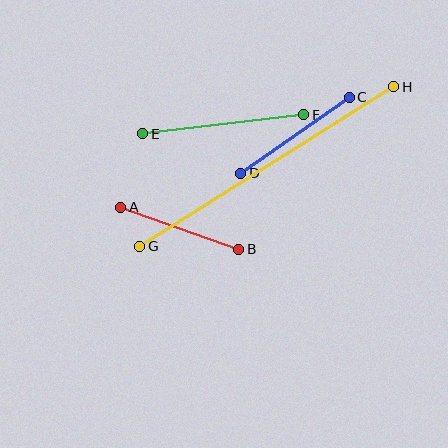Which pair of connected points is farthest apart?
Points G and H are farthest apart.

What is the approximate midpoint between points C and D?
The midpoint is at approximately (295, 135) pixels.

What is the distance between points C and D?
The distance is approximately 133 pixels.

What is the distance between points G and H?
The distance is approximately 300 pixels.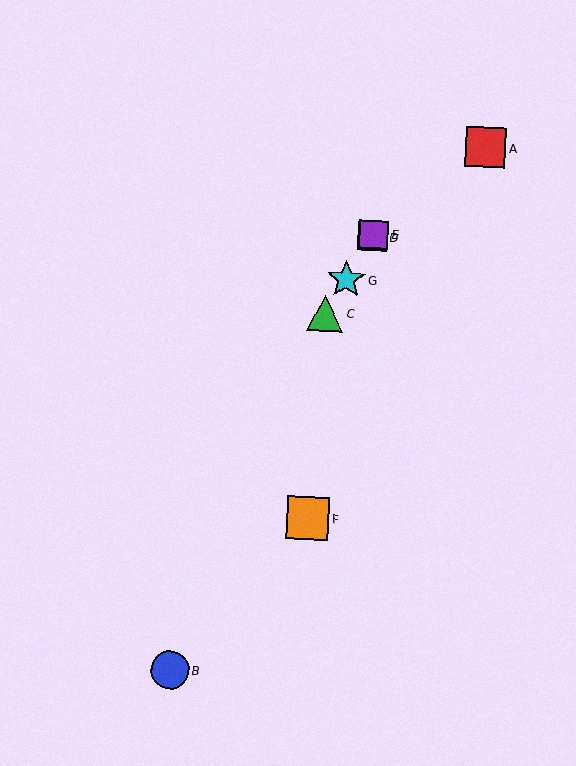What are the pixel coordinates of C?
Object C is at (325, 313).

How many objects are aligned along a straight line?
4 objects (C, D, E, G) are aligned along a straight line.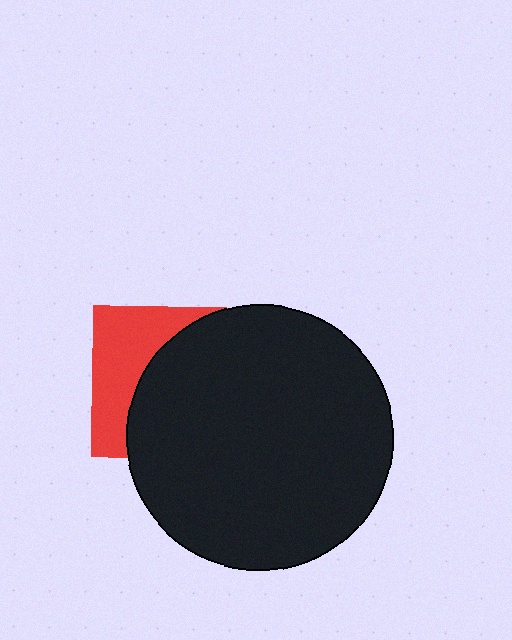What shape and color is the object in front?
The object in front is a black circle.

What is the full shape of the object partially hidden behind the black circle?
The partially hidden object is a red square.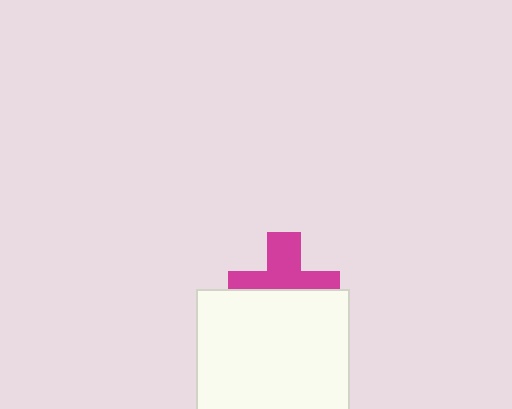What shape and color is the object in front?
The object in front is a white square.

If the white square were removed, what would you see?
You would see the complete magenta cross.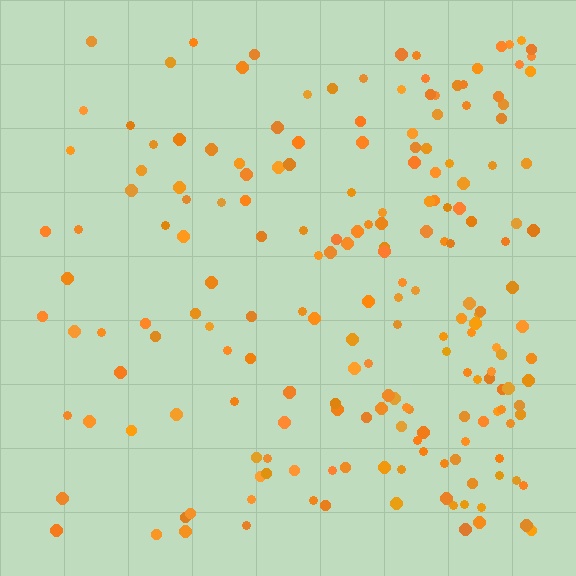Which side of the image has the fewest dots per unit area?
The left.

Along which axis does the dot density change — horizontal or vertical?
Horizontal.